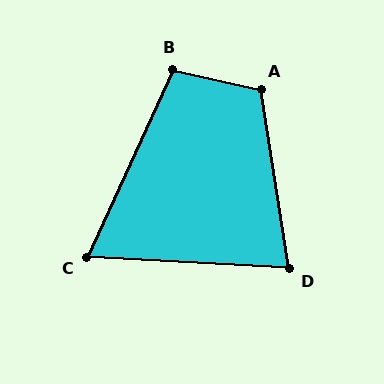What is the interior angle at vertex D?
Approximately 78 degrees (acute).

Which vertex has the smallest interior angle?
C, at approximately 68 degrees.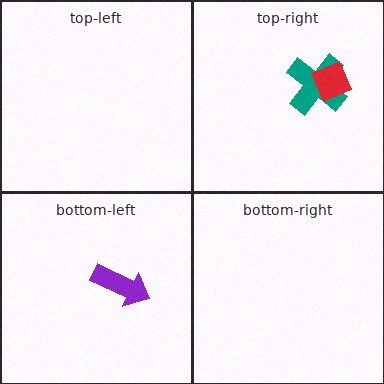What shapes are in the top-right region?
The teal cross, the red diamond.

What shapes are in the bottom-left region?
The purple arrow.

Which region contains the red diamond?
The top-right region.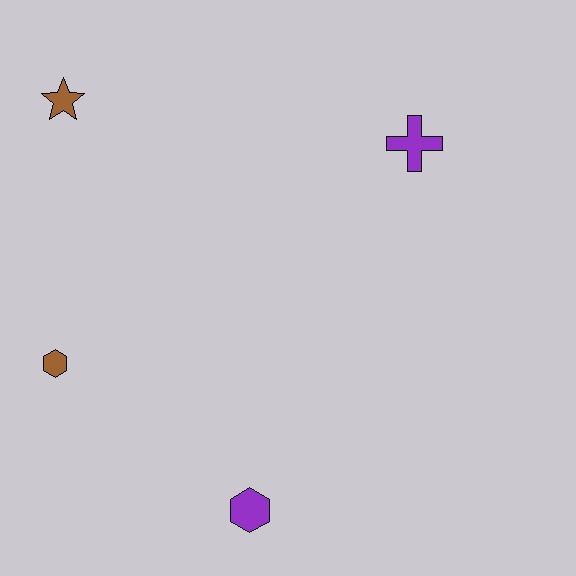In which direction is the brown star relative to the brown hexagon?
The brown star is above the brown hexagon.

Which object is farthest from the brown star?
The purple hexagon is farthest from the brown star.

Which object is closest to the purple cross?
The brown star is closest to the purple cross.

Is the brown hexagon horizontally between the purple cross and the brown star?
No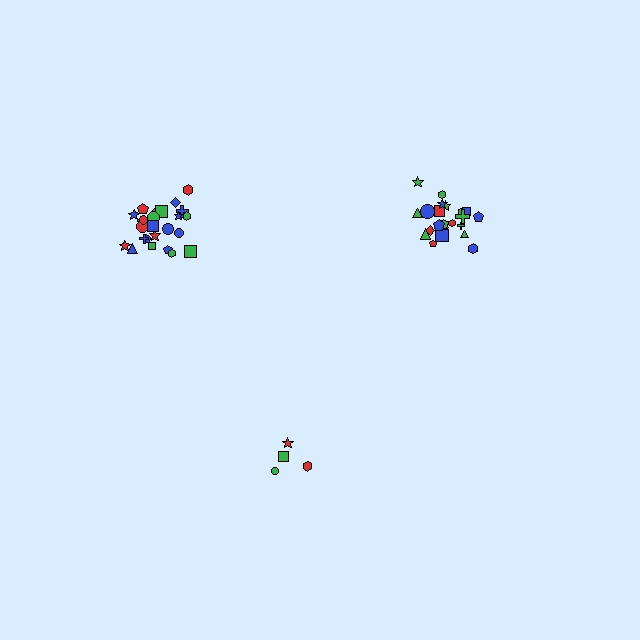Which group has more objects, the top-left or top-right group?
The top-left group.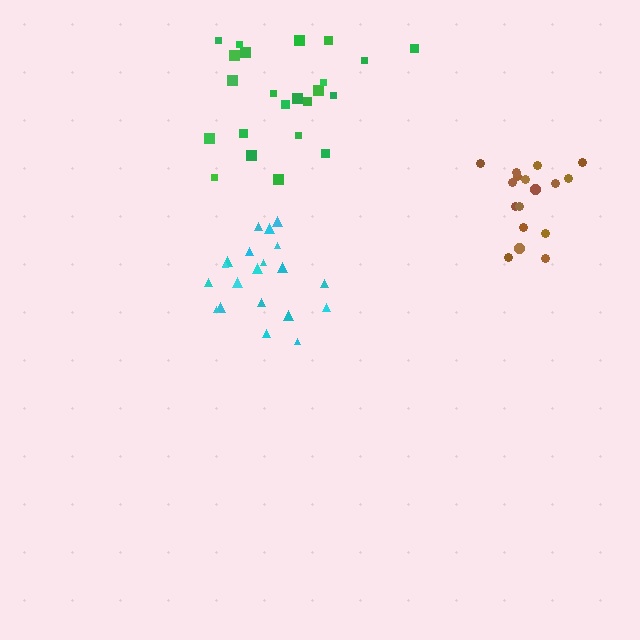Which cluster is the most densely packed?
Brown.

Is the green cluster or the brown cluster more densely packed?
Brown.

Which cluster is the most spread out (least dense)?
Green.